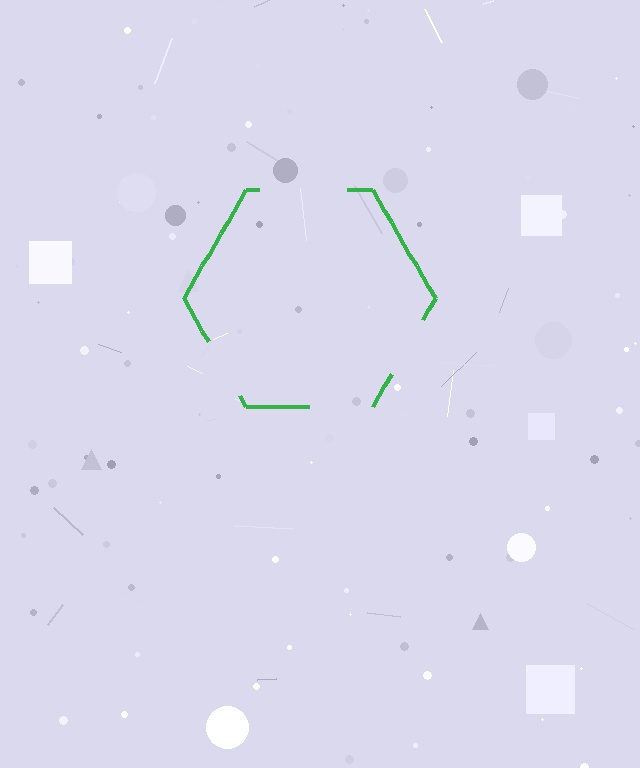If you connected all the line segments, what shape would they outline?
They would outline a hexagon.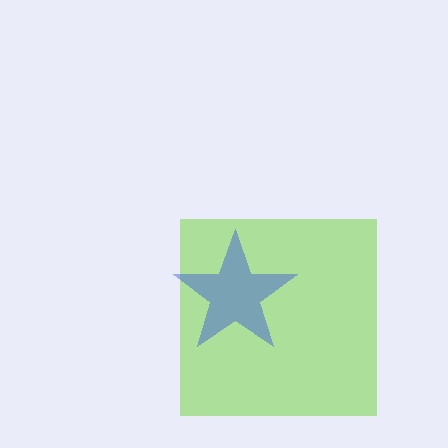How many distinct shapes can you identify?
There are 2 distinct shapes: a lime square, a blue star.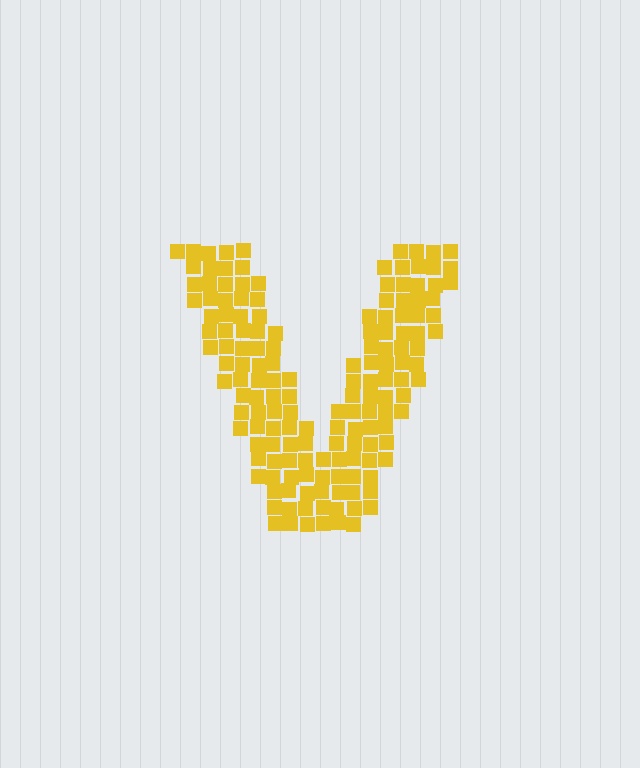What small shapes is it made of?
It is made of small squares.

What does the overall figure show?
The overall figure shows the letter V.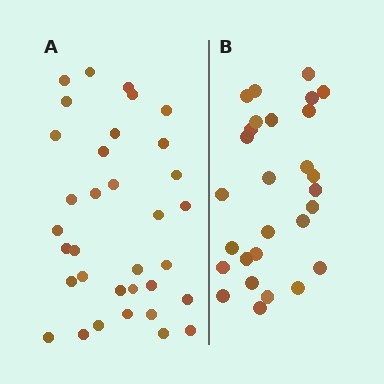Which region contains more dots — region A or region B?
Region A (the left region) has more dots.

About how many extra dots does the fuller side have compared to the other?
Region A has about 6 more dots than region B.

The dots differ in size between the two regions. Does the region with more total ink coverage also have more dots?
No. Region B has more total ink coverage because its dots are larger, but region A actually contains more individual dots. Total area can be misleading — the number of items is what matters here.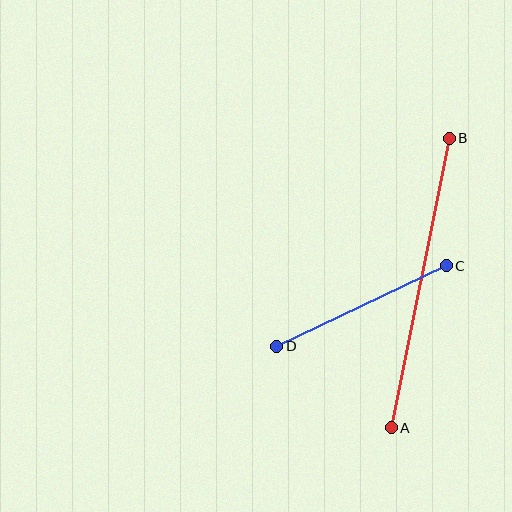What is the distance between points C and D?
The distance is approximately 188 pixels.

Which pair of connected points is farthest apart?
Points A and B are farthest apart.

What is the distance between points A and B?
The distance is approximately 295 pixels.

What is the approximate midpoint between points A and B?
The midpoint is at approximately (420, 283) pixels.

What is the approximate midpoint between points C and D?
The midpoint is at approximately (361, 306) pixels.